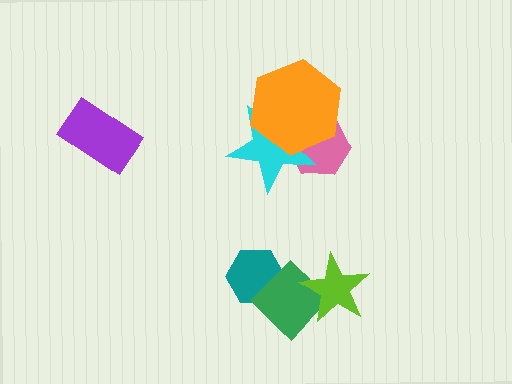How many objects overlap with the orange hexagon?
2 objects overlap with the orange hexagon.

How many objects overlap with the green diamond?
2 objects overlap with the green diamond.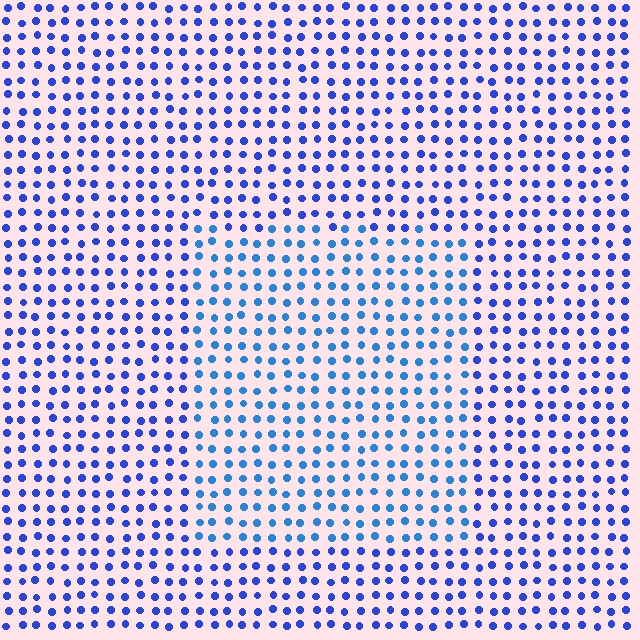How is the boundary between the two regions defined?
The boundary is defined purely by a slight shift in hue (about 22 degrees). Spacing, size, and orientation are identical on both sides.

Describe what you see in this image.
The image is filled with small blue elements in a uniform arrangement. A rectangle-shaped region is visible where the elements are tinted to a slightly different hue, forming a subtle color boundary.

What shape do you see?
I see a rectangle.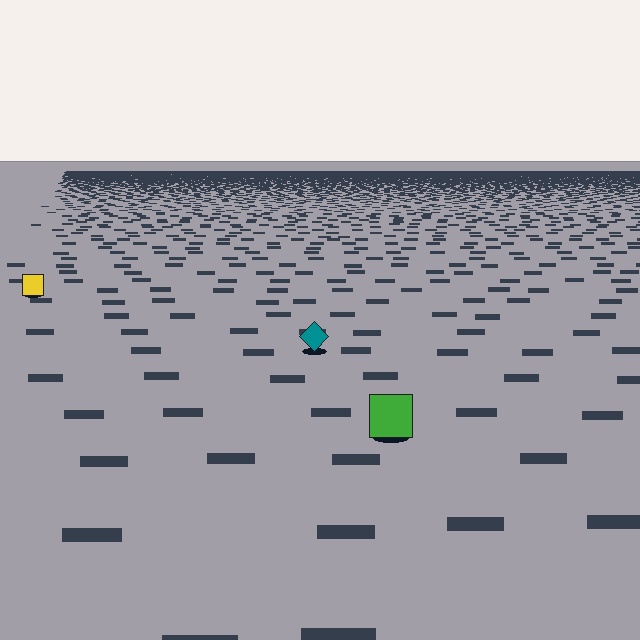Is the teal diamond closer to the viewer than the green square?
No. The green square is closer — you can tell from the texture gradient: the ground texture is coarser near it.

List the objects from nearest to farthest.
From nearest to farthest: the green square, the teal diamond, the yellow square.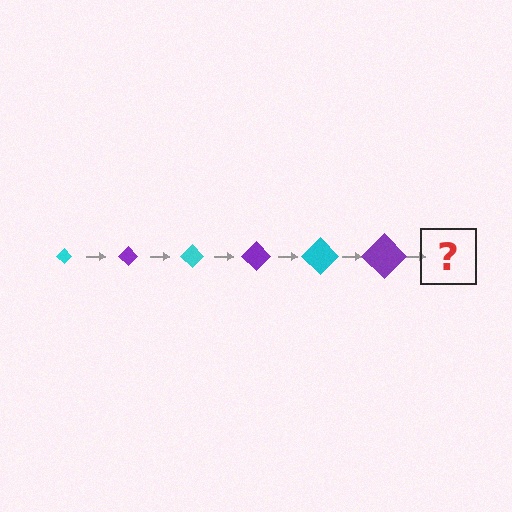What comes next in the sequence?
The next element should be a cyan diamond, larger than the previous one.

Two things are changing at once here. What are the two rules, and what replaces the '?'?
The two rules are that the diamond grows larger each step and the color cycles through cyan and purple. The '?' should be a cyan diamond, larger than the previous one.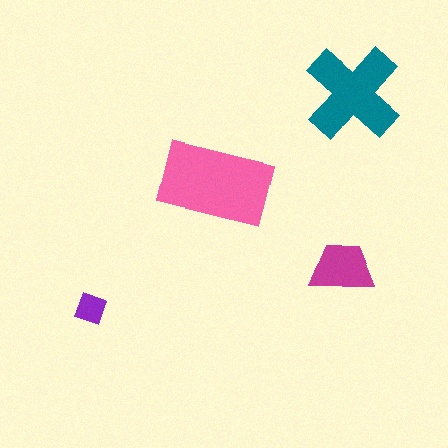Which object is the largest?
The pink rectangle.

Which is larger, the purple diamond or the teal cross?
The teal cross.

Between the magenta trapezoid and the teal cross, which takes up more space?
The teal cross.